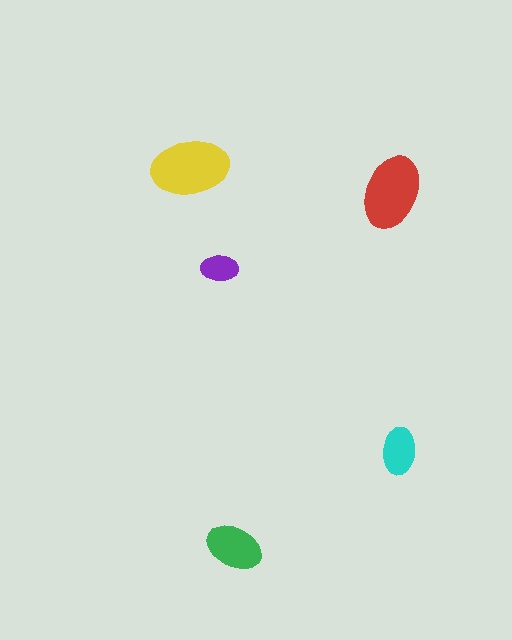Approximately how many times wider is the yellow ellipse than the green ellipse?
About 1.5 times wider.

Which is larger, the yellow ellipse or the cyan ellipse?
The yellow one.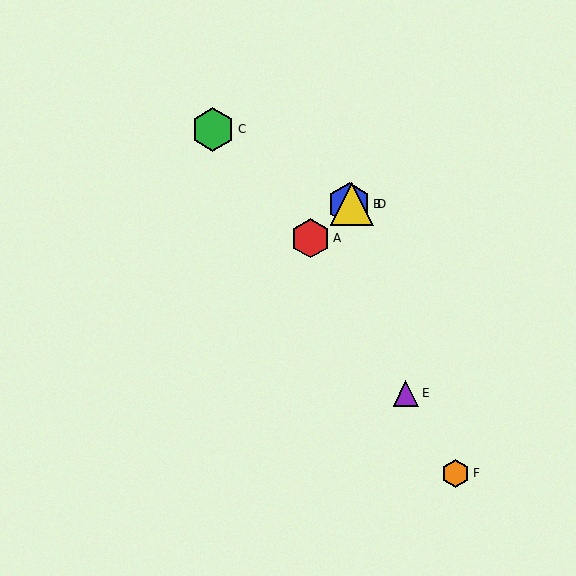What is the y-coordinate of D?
Object D is at y≈204.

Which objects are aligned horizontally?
Objects B, D are aligned horizontally.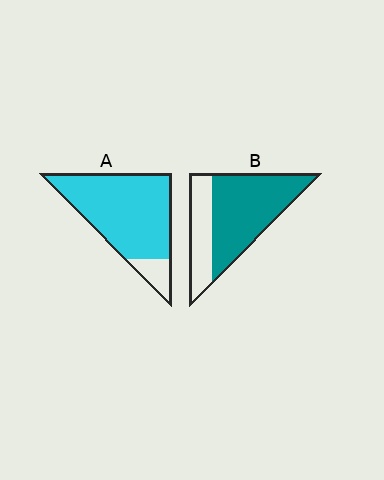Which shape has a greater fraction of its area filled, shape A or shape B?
Shape A.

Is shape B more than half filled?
Yes.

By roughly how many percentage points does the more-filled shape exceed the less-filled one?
By roughly 20 percentage points (A over B).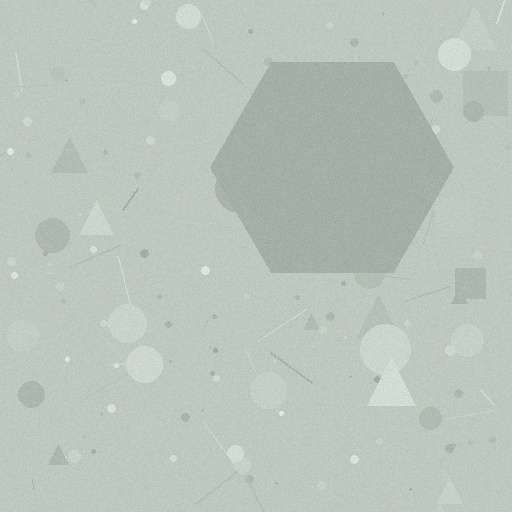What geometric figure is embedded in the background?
A hexagon is embedded in the background.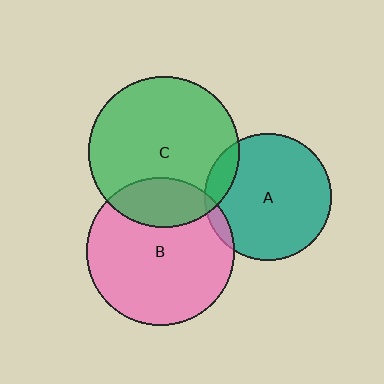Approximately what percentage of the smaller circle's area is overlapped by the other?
Approximately 10%.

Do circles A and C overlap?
Yes.